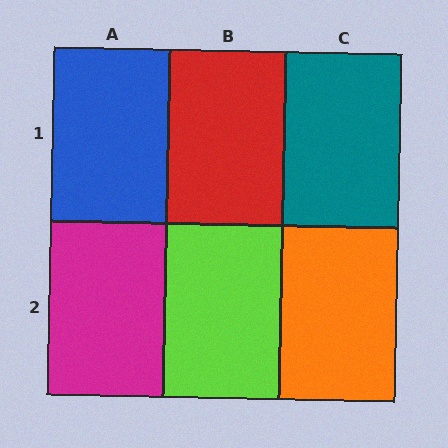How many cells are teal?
1 cell is teal.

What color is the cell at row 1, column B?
Red.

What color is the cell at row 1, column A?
Blue.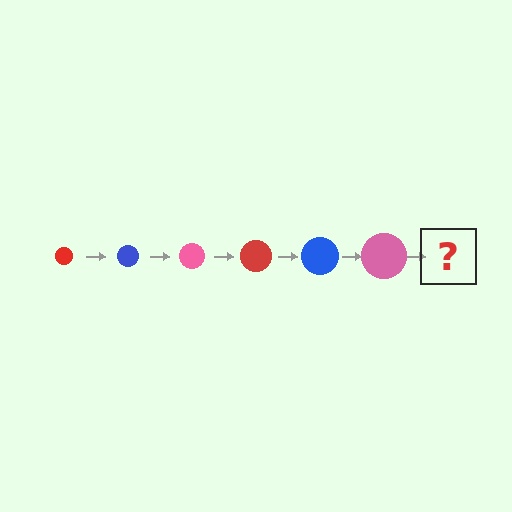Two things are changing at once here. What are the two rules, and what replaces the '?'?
The two rules are that the circle grows larger each step and the color cycles through red, blue, and pink. The '?' should be a red circle, larger than the previous one.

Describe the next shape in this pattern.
It should be a red circle, larger than the previous one.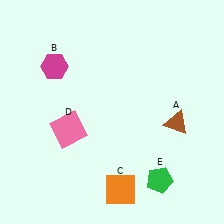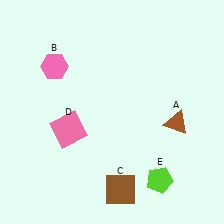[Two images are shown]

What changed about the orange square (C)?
In Image 1, C is orange. In Image 2, it changed to brown.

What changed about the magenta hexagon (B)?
In Image 1, B is magenta. In Image 2, it changed to pink.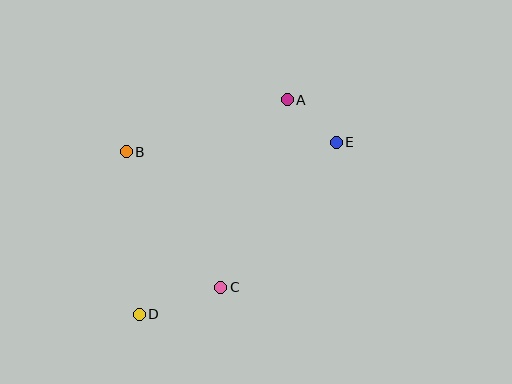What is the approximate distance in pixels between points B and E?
The distance between B and E is approximately 211 pixels.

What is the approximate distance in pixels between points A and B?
The distance between A and B is approximately 169 pixels.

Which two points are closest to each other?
Points A and E are closest to each other.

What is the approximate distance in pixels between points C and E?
The distance between C and E is approximately 186 pixels.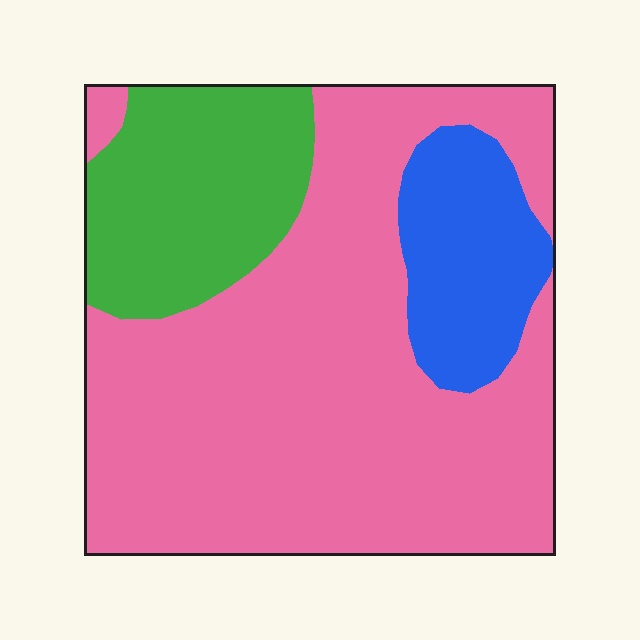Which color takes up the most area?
Pink, at roughly 65%.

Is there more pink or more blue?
Pink.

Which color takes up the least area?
Blue, at roughly 15%.